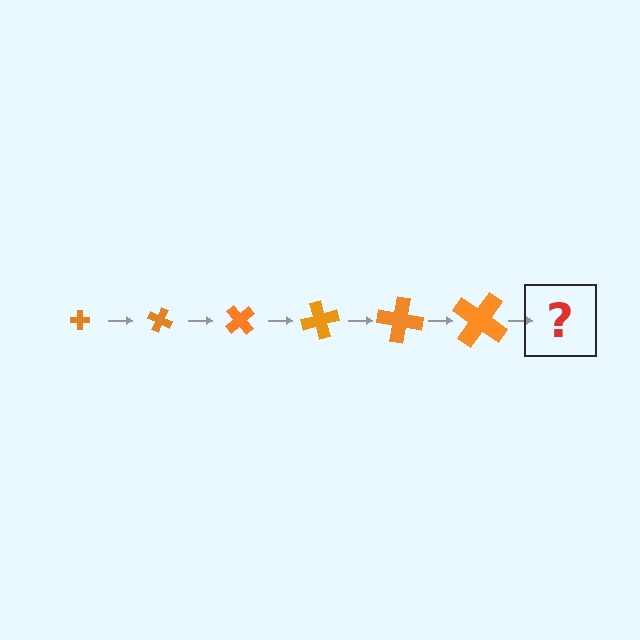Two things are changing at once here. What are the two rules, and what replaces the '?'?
The two rules are that the cross grows larger each step and it rotates 25 degrees each step. The '?' should be a cross, larger than the previous one and rotated 150 degrees from the start.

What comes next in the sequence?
The next element should be a cross, larger than the previous one and rotated 150 degrees from the start.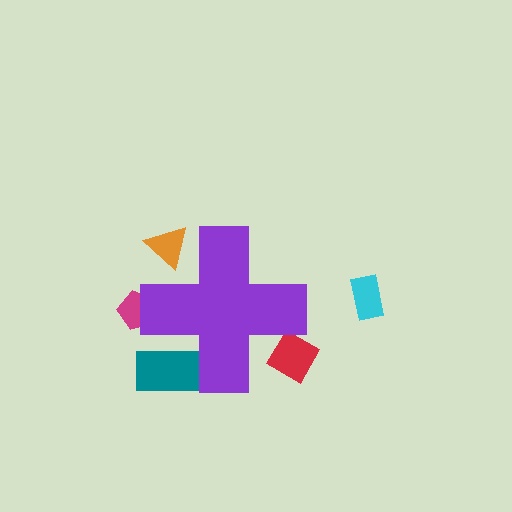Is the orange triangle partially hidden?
Yes, the orange triangle is partially hidden behind the purple cross.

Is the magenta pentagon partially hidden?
Yes, the magenta pentagon is partially hidden behind the purple cross.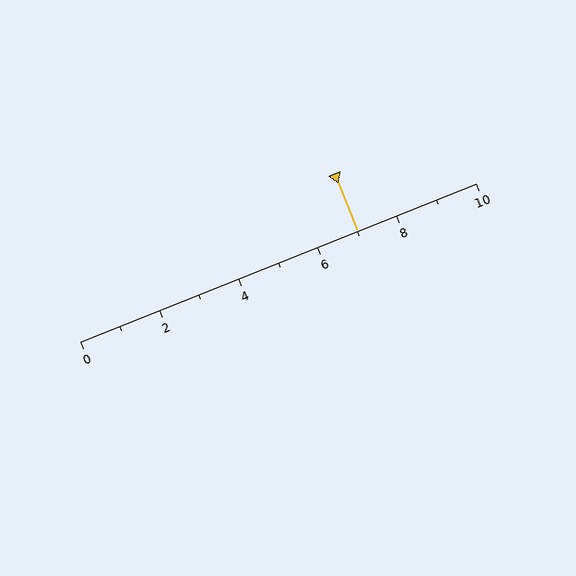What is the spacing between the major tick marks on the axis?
The major ticks are spaced 2 apart.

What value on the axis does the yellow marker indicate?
The marker indicates approximately 7.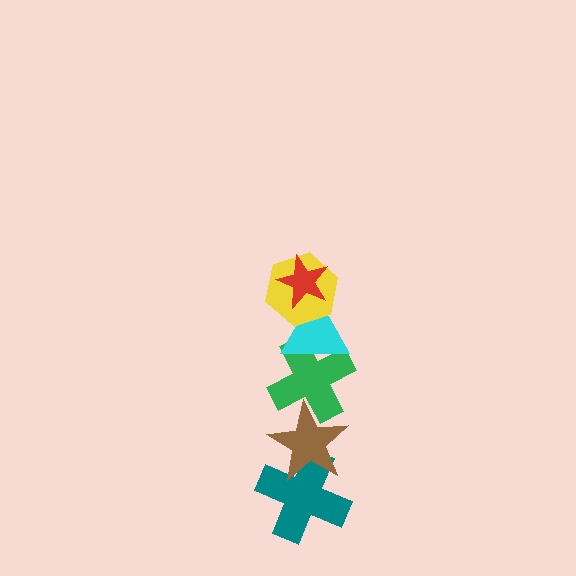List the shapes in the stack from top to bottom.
From top to bottom: the red star, the yellow hexagon, the cyan triangle, the green cross, the brown star, the teal cross.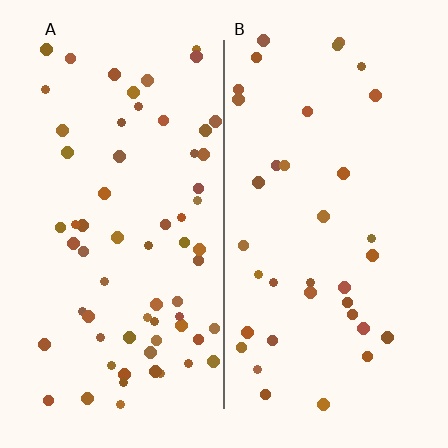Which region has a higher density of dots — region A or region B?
A (the left).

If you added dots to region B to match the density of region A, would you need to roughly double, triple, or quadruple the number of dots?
Approximately double.